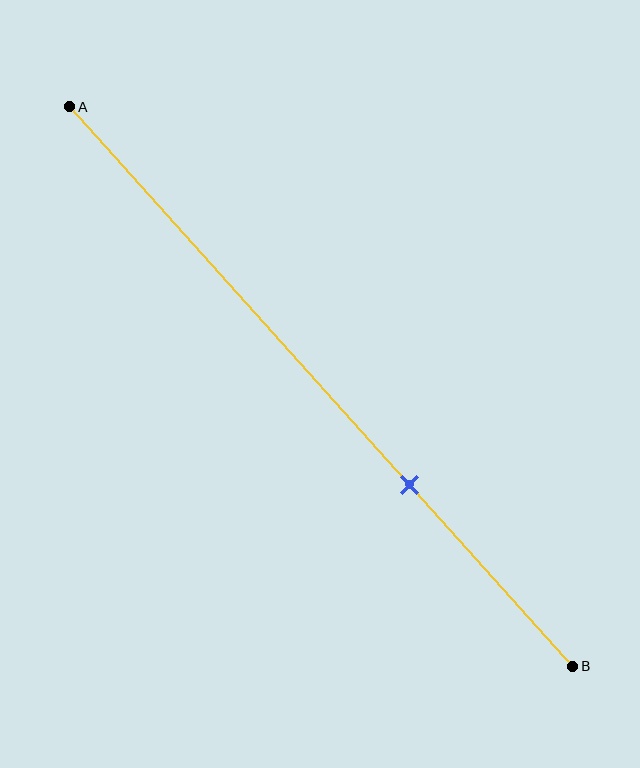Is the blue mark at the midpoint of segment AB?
No, the mark is at about 70% from A, not at the 50% midpoint.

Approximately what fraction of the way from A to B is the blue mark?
The blue mark is approximately 70% of the way from A to B.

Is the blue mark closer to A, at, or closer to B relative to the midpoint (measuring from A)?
The blue mark is closer to point B than the midpoint of segment AB.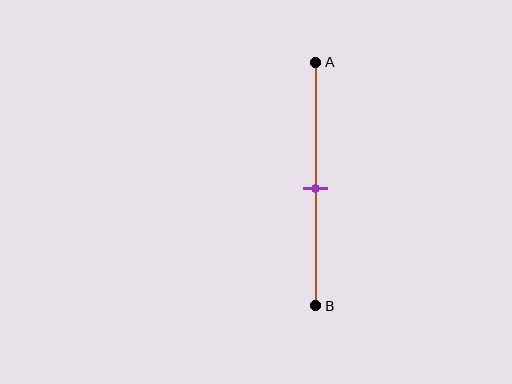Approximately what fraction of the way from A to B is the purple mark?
The purple mark is approximately 50% of the way from A to B.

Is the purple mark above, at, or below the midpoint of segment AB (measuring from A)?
The purple mark is approximately at the midpoint of segment AB.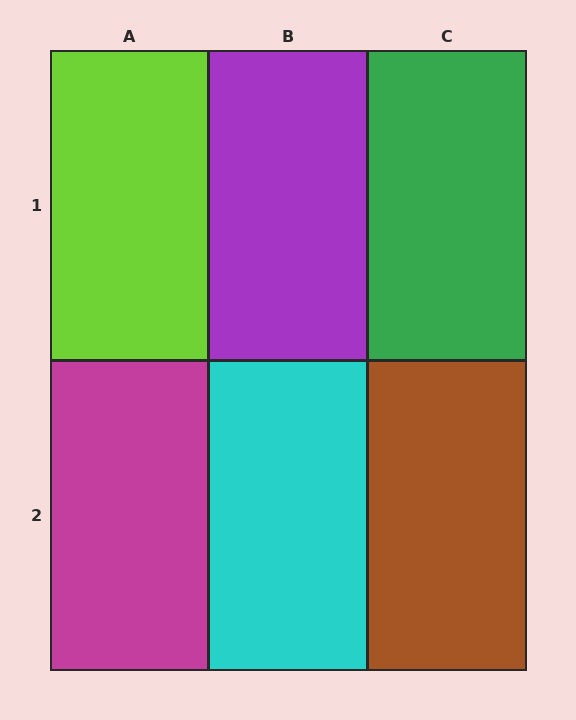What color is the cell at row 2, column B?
Cyan.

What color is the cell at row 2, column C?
Brown.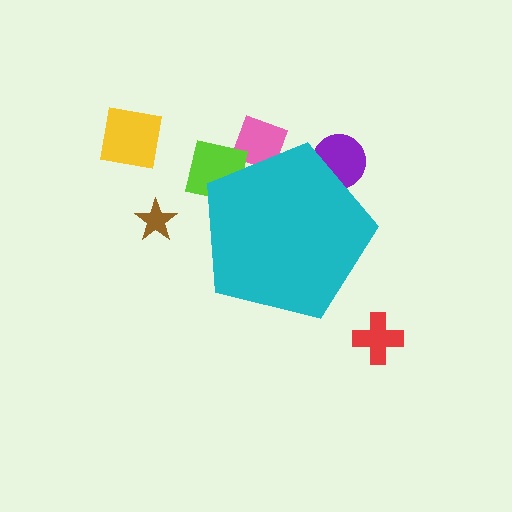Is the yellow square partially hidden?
No, the yellow square is fully visible.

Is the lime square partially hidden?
Yes, the lime square is partially hidden behind the cyan pentagon.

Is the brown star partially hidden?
No, the brown star is fully visible.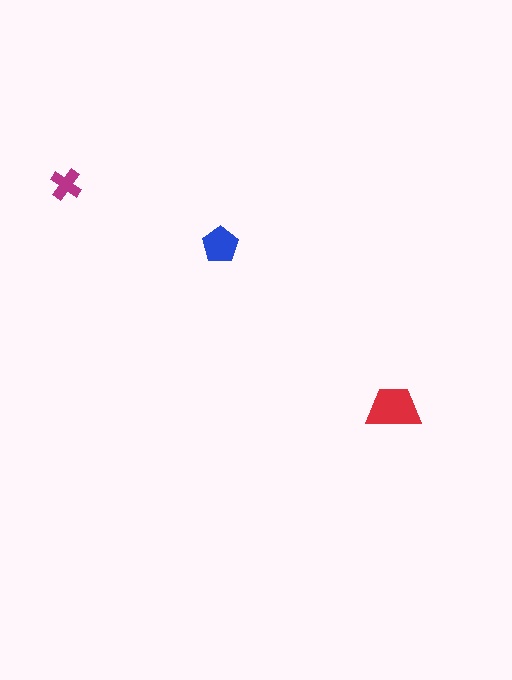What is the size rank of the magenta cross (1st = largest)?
3rd.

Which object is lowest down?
The red trapezoid is bottommost.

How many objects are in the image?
There are 3 objects in the image.